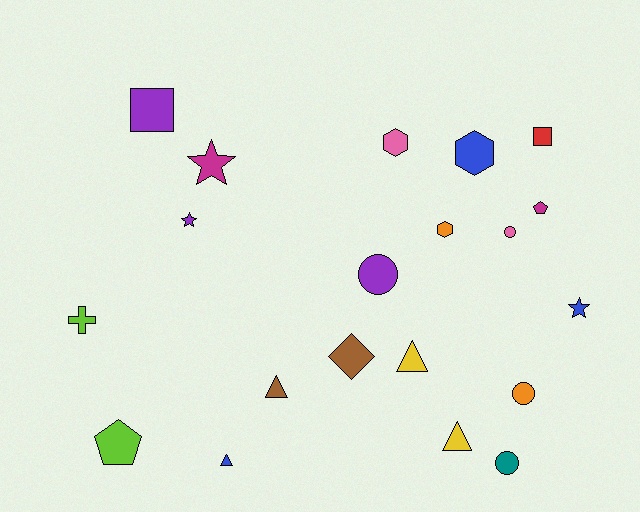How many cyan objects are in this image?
There are no cyan objects.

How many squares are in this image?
There are 2 squares.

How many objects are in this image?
There are 20 objects.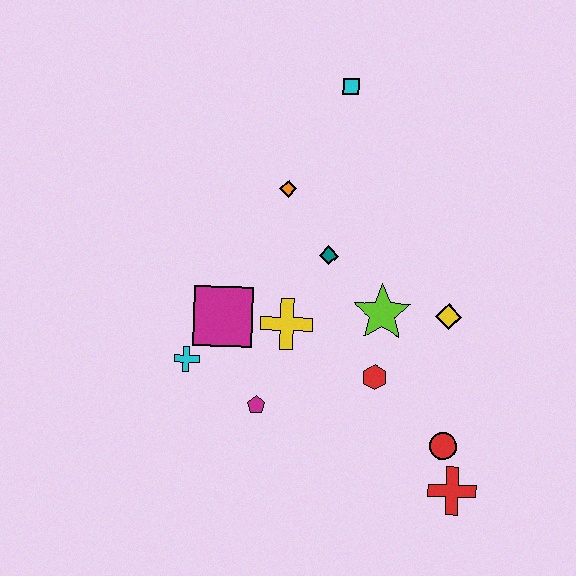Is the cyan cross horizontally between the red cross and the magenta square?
No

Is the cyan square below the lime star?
No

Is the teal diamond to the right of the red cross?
No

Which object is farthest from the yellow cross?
The cyan square is farthest from the yellow cross.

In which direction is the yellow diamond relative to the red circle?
The yellow diamond is above the red circle.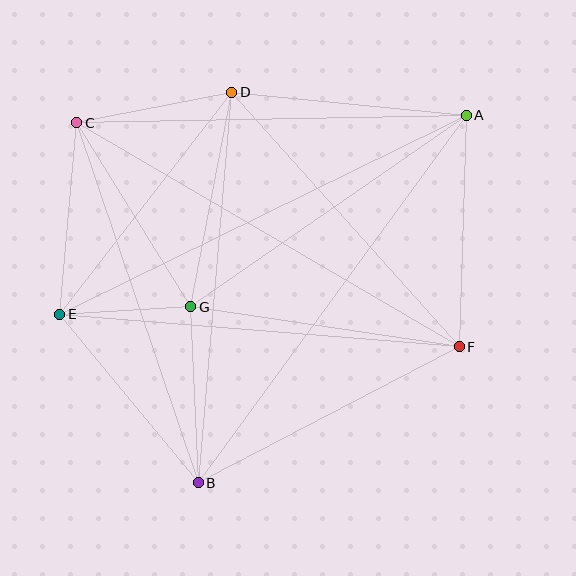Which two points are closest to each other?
Points E and G are closest to each other.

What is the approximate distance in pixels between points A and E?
The distance between A and E is approximately 452 pixels.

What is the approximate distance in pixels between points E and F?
The distance between E and F is approximately 401 pixels.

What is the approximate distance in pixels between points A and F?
The distance between A and F is approximately 232 pixels.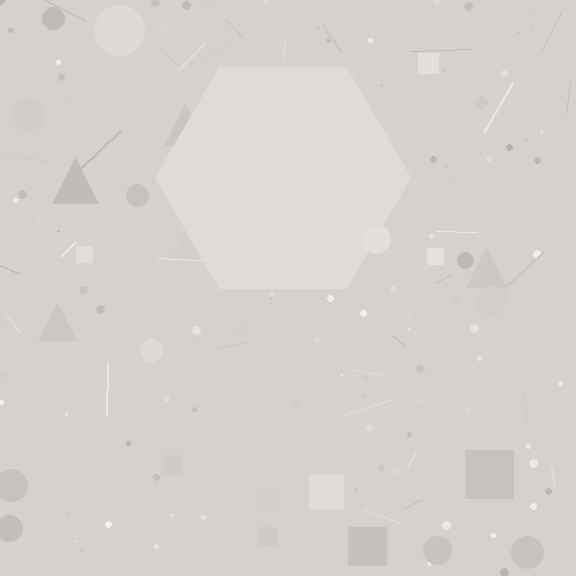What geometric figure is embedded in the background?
A hexagon is embedded in the background.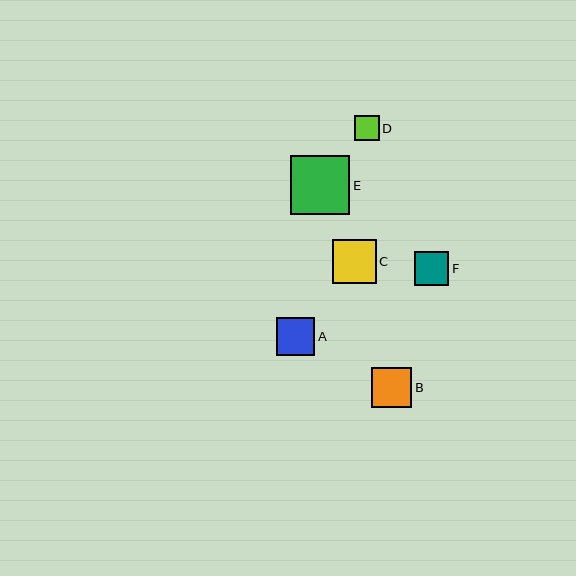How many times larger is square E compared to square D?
Square E is approximately 2.3 times the size of square D.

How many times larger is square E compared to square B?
Square E is approximately 1.5 times the size of square B.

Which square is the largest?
Square E is the largest with a size of approximately 59 pixels.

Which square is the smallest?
Square D is the smallest with a size of approximately 25 pixels.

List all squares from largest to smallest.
From largest to smallest: E, C, B, A, F, D.